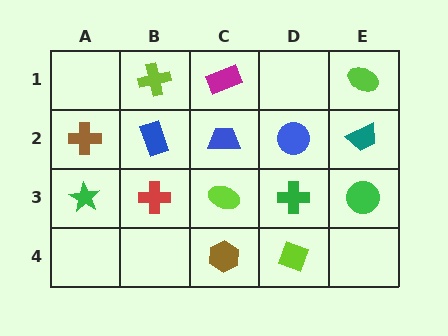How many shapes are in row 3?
5 shapes.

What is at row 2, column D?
A blue circle.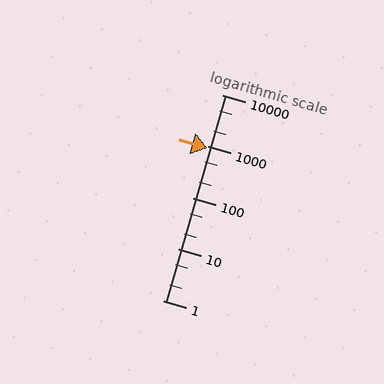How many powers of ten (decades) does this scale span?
The scale spans 4 decades, from 1 to 10000.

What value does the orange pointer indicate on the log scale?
The pointer indicates approximately 920.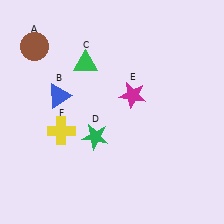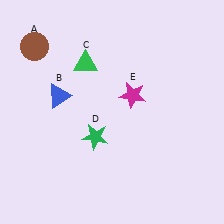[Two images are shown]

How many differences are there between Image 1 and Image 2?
There is 1 difference between the two images.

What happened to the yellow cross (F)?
The yellow cross (F) was removed in Image 2. It was in the bottom-left area of Image 1.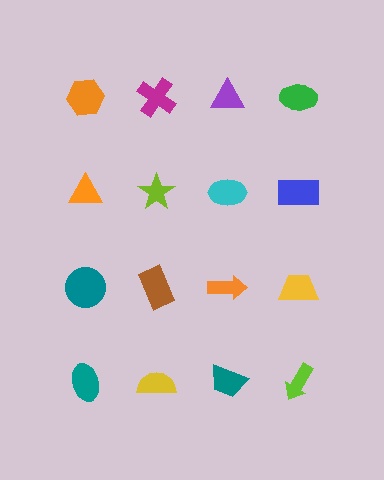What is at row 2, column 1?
An orange triangle.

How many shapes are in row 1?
4 shapes.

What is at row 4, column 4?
A lime arrow.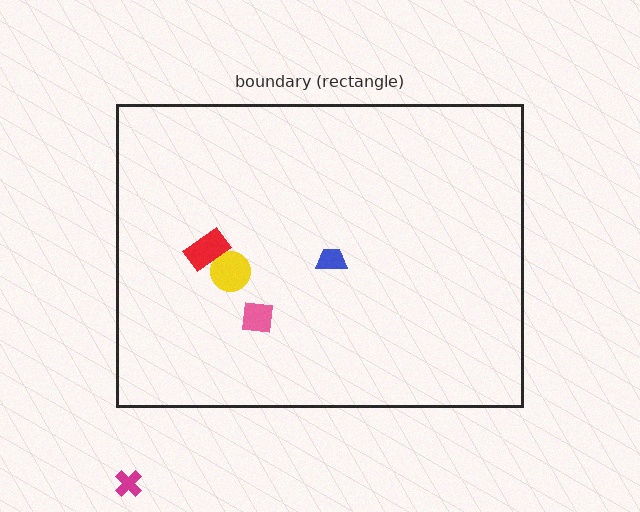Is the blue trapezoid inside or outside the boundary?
Inside.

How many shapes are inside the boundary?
4 inside, 1 outside.